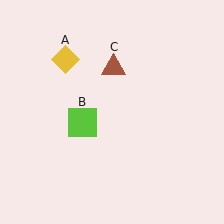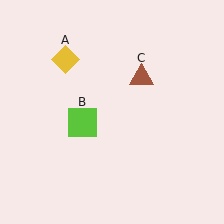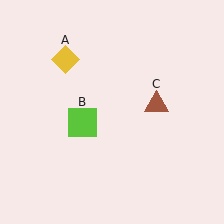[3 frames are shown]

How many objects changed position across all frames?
1 object changed position: brown triangle (object C).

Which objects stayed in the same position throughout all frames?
Yellow diamond (object A) and lime square (object B) remained stationary.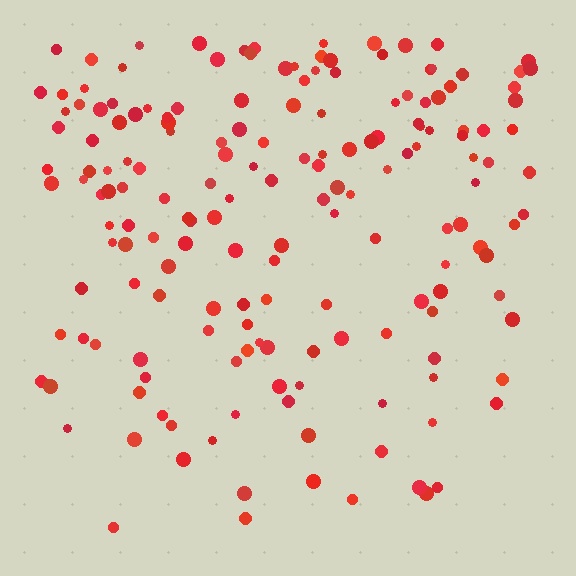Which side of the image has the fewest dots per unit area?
The bottom.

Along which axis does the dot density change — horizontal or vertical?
Vertical.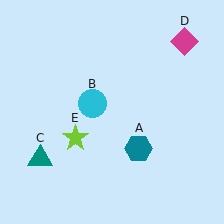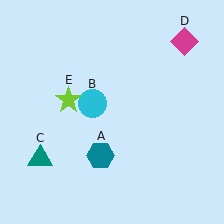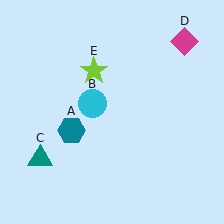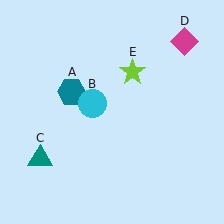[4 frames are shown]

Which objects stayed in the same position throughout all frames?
Cyan circle (object B) and teal triangle (object C) and magenta diamond (object D) remained stationary.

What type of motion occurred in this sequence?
The teal hexagon (object A), lime star (object E) rotated clockwise around the center of the scene.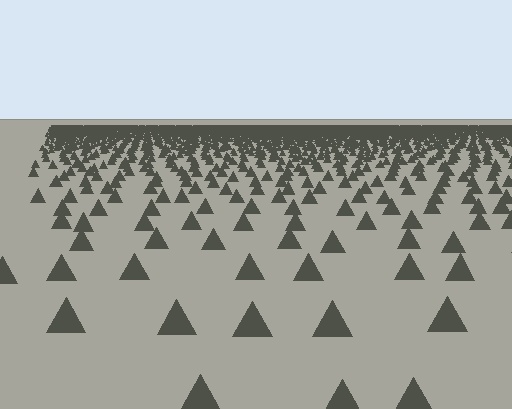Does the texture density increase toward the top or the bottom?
Density increases toward the top.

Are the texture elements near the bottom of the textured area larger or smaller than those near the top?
Larger. Near the bottom, elements are closer to the viewer and appear at a bigger on-screen size.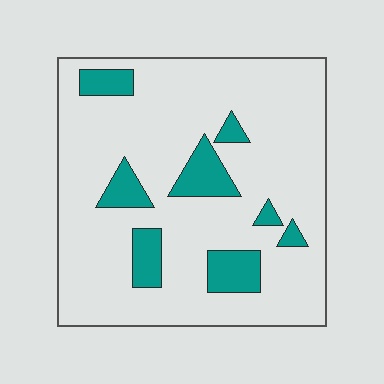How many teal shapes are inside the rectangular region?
8.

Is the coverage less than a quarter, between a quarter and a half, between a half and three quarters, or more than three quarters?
Less than a quarter.